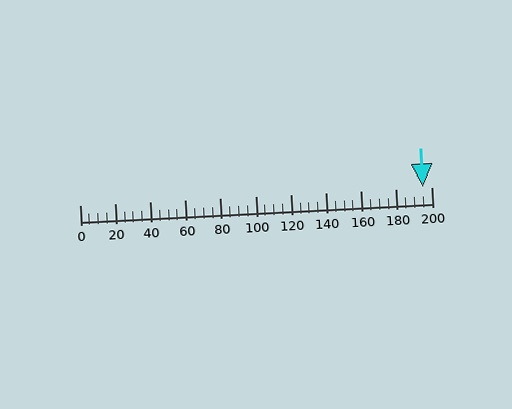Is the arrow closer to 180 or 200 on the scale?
The arrow is closer to 200.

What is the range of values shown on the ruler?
The ruler shows values from 0 to 200.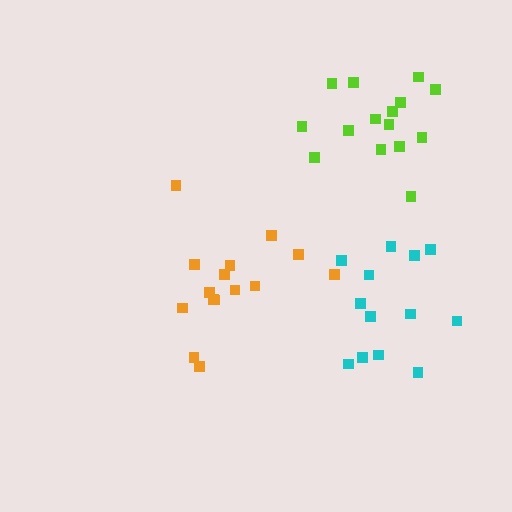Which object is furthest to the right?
The lime cluster is rightmost.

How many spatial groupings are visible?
There are 3 spatial groupings.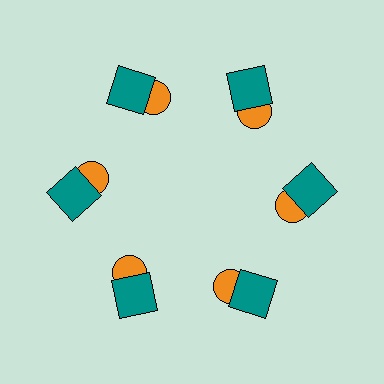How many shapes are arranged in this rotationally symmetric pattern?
There are 12 shapes, arranged in 6 groups of 2.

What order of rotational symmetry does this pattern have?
This pattern has 6-fold rotational symmetry.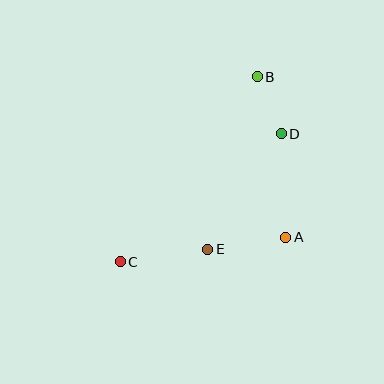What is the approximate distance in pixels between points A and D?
The distance between A and D is approximately 103 pixels.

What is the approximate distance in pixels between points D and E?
The distance between D and E is approximately 137 pixels.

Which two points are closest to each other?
Points B and D are closest to each other.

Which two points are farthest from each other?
Points B and C are farthest from each other.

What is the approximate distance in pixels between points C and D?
The distance between C and D is approximately 205 pixels.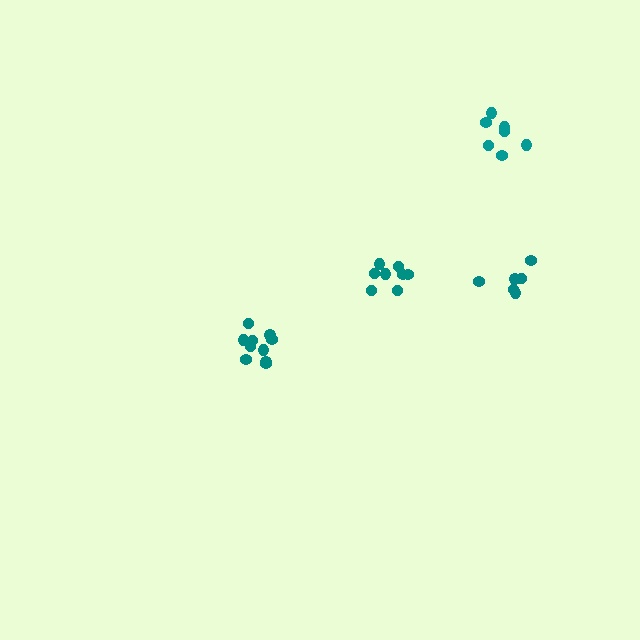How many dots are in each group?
Group 1: 7 dots, Group 2: 6 dots, Group 3: 8 dots, Group 4: 10 dots (31 total).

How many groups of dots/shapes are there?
There are 4 groups.